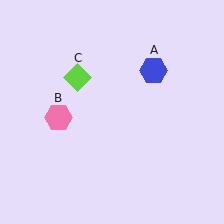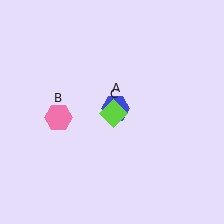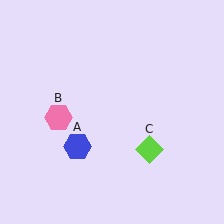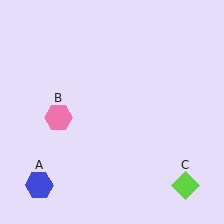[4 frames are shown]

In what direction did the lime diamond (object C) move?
The lime diamond (object C) moved down and to the right.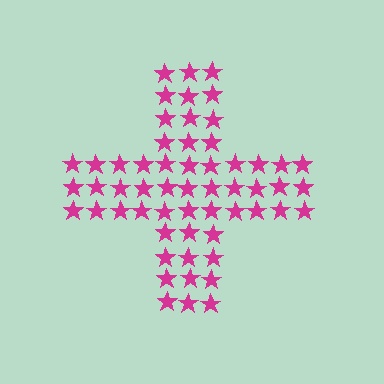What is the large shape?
The large shape is a cross.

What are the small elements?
The small elements are stars.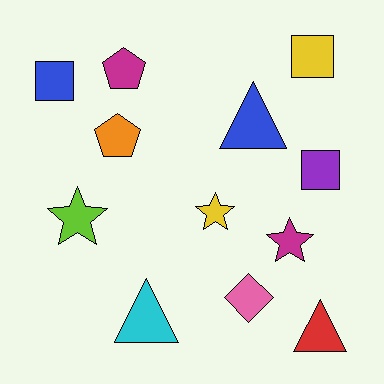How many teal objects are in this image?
There are no teal objects.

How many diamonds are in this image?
There is 1 diamond.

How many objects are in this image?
There are 12 objects.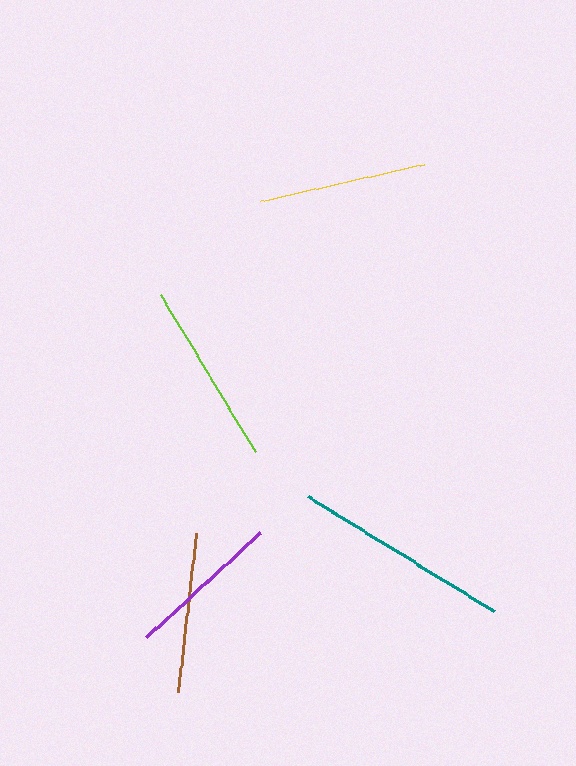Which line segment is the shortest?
The purple line is the shortest at approximately 155 pixels.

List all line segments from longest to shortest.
From longest to shortest: teal, lime, yellow, brown, purple.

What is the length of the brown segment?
The brown segment is approximately 159 pixels long.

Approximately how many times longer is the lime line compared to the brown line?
The lime line is approximately 1.2 times the length of the brown line.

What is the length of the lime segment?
The lime segment is approximately 184 pixels long.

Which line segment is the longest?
The teal line is the longest at approximately 219 pixels.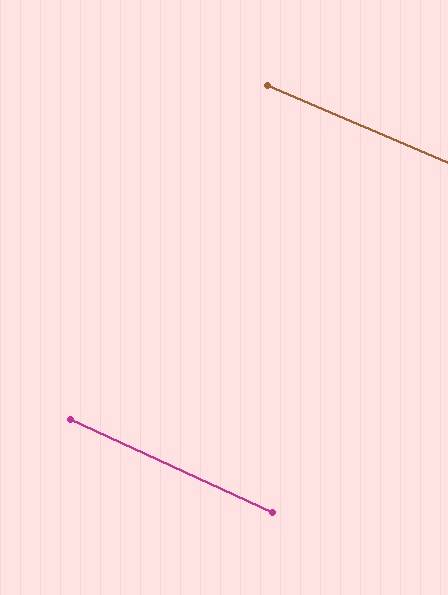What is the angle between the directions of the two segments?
Approximately 2 degrees.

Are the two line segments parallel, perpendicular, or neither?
Parallel — their directions differ by only 1.8°.